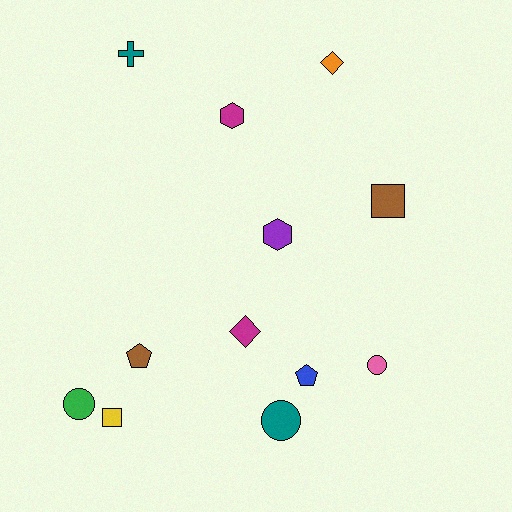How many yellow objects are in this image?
There is 1 yellow object.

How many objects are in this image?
There are 12 objects.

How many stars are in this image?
There are no stars.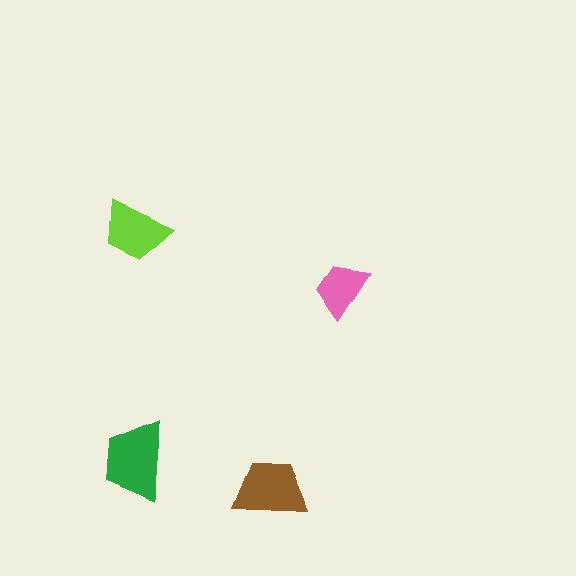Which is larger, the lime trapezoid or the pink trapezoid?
The lime one.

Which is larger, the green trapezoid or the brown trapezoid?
The green one.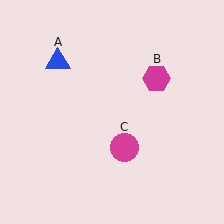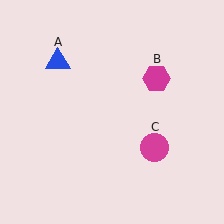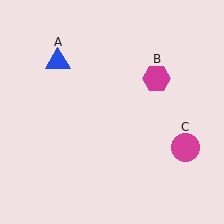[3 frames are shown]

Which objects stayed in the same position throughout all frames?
Blue triangle (object A) and magenta hexagon (object B) remained stationary.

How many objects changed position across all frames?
1 object changed position: magenta circle (object C).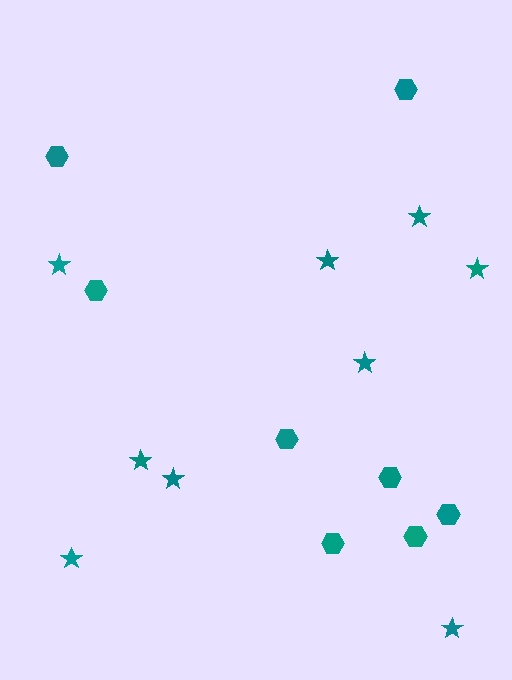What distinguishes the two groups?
There are 2 groups: one group of stars (9) and one group of hexagons (8).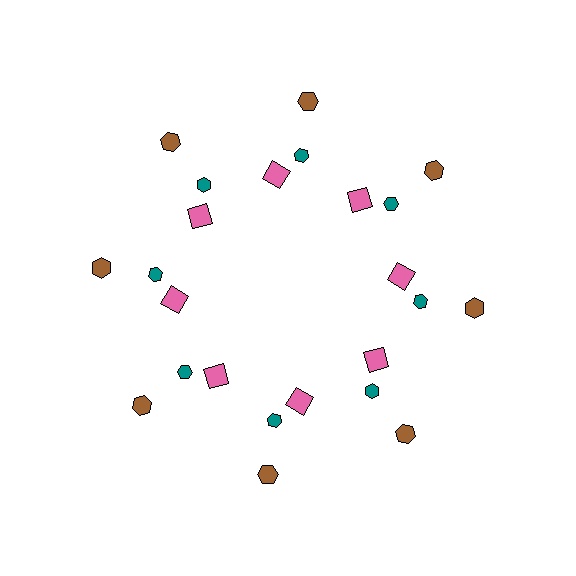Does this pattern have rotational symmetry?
Yes, this pattern has 8-fold rotational symmetry. It looks the same after rotating 45 degrees around the center.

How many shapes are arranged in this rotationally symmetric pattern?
There are 24 shapes, arranged in 8 groups of 3.